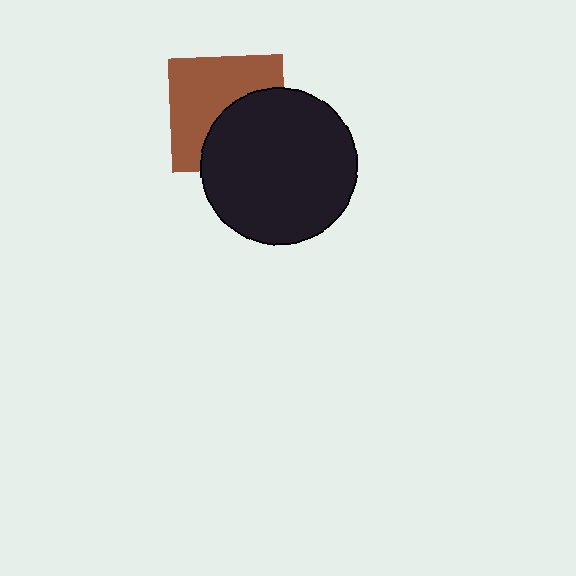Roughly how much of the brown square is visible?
About half of it is visible (roughly 57%).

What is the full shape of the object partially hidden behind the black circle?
The partially hidden object is a brown square.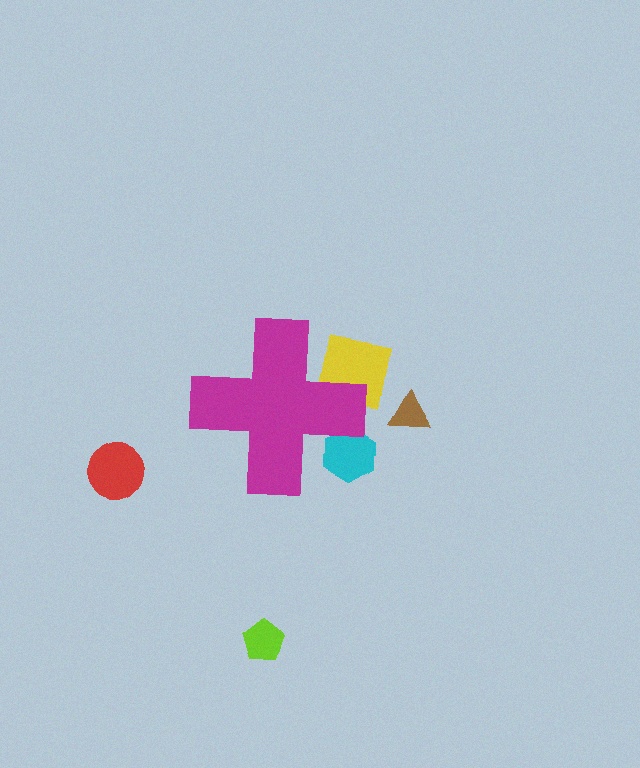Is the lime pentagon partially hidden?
No, the lime pentagon is fully visible.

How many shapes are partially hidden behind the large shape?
2 shapes are partially hidden.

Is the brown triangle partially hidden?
No, the brown triangle is fully visible.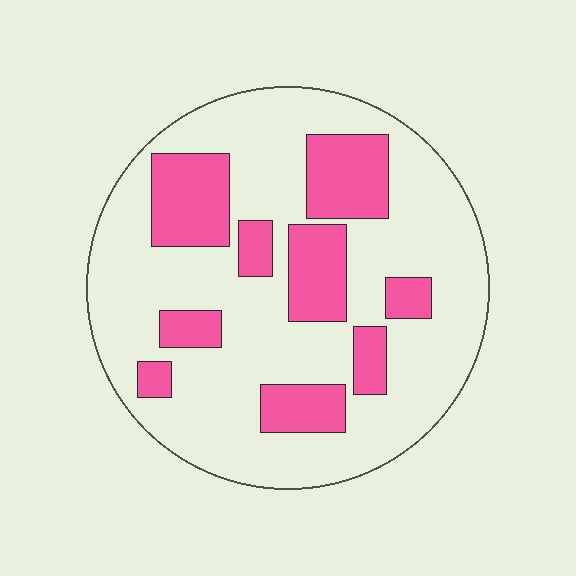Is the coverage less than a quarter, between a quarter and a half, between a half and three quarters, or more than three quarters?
Between a quarter and a half.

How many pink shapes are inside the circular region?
9.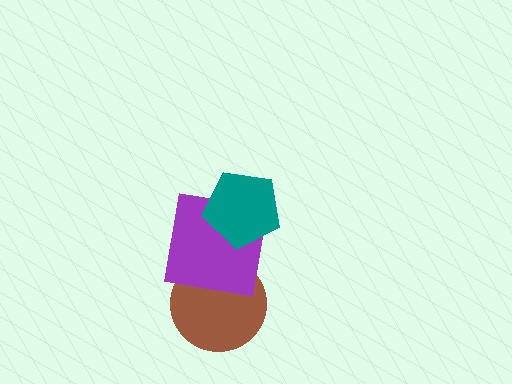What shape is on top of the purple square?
The teal pentagon is on top of the purple square.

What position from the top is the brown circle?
The brown circle is 3rd from the top.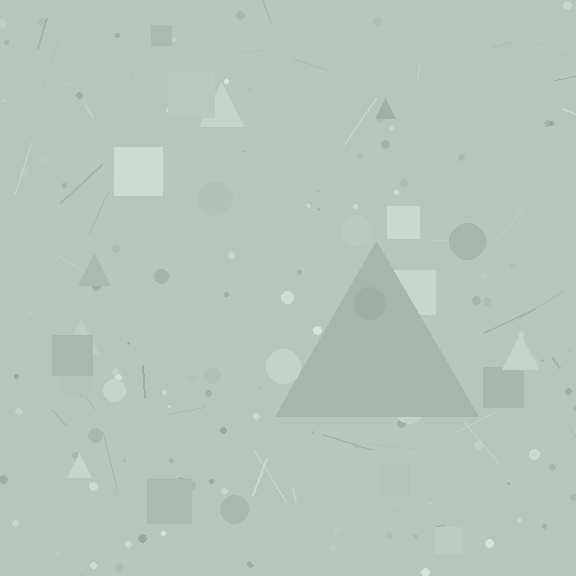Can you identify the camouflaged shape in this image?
The camouflaged shape is a triangle.